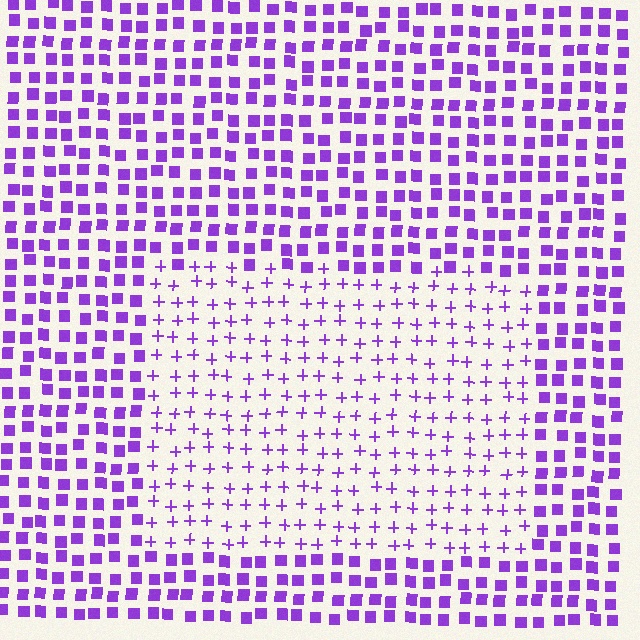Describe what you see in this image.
The image is filled with small purple elements arranged in a uniform grid. A rectangle-shaped region contains plus signs, while the surrounding area contains squares. The boundary is defined purely by the change in element shape.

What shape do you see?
I see a rectangle.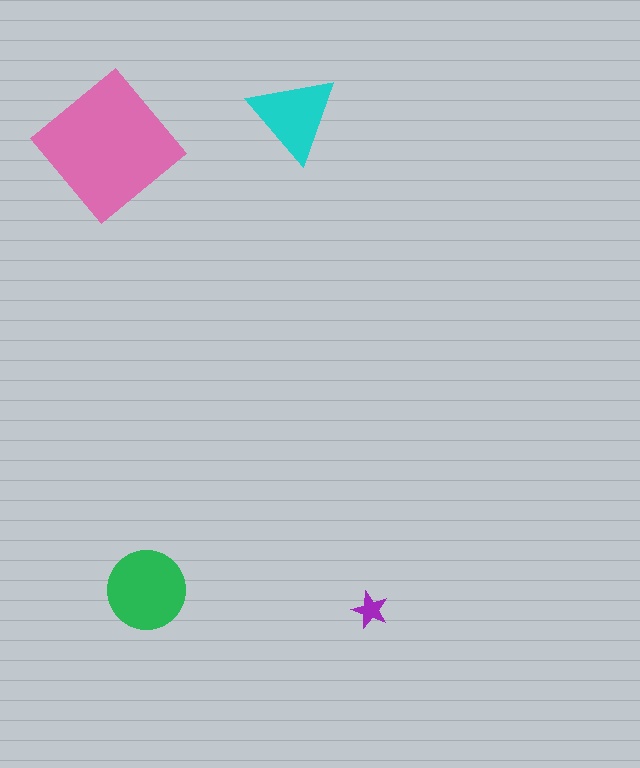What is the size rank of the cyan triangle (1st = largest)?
3rd.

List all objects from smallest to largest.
The purple star, the cyan triangle, the green circle, the pink diamond.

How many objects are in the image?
There are 4 objects in the image.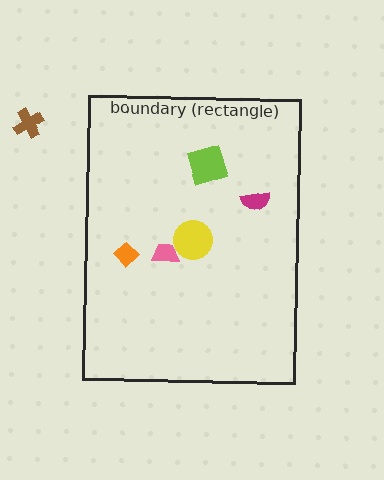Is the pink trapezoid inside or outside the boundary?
Inside.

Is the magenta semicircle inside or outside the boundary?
Inside.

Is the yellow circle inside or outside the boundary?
Inside.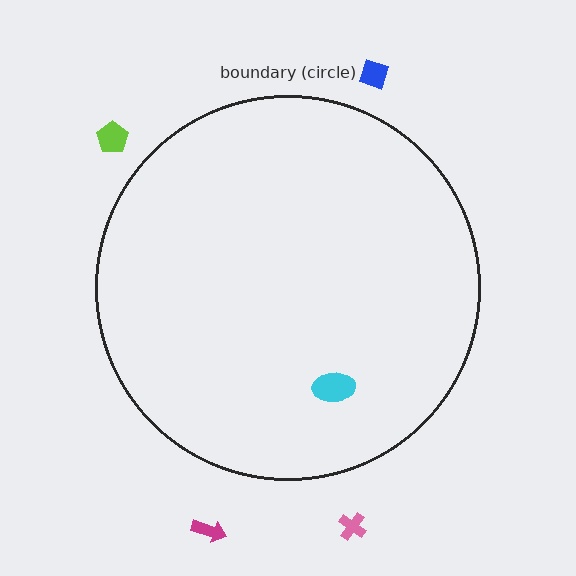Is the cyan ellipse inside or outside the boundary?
Inside.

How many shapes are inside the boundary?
1 inside, 4 outside.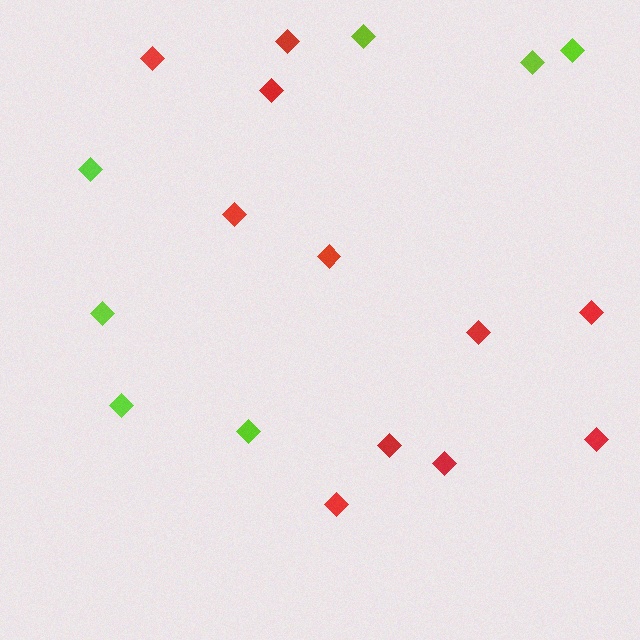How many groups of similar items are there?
There are 2 groups: one group of red diamonds (11) and one group of lime diamonds (7).